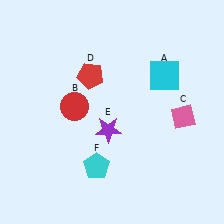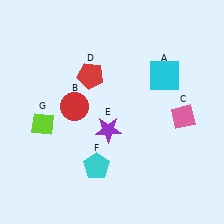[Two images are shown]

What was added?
A lime diamond (G) was added in Image 2.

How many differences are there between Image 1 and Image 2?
There is 1 difference between the two images.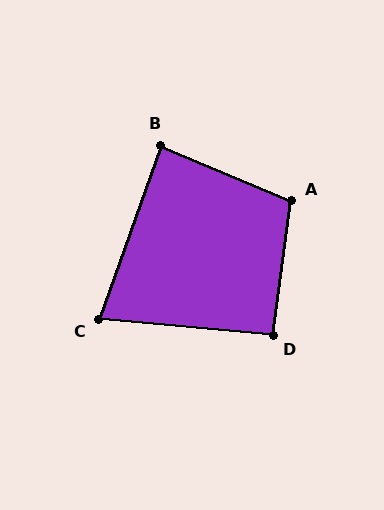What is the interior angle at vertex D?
Approximately 93 degrees (approximately right).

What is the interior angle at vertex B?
Approximately 87 degrees (approximately right).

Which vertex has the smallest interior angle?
C, at approximately 75 degrees.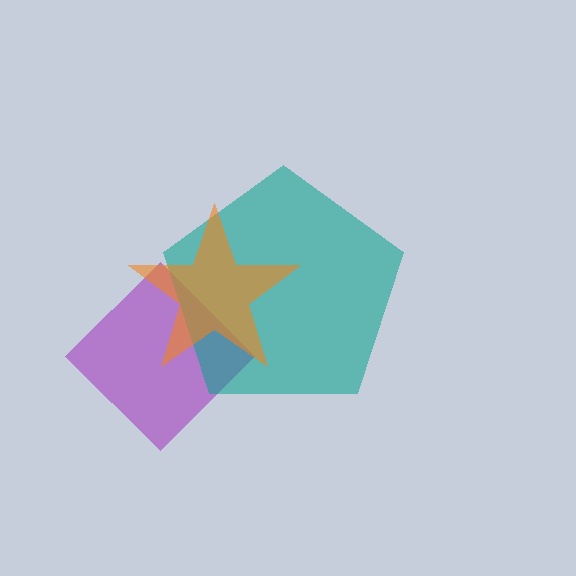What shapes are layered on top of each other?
The layered shapes are: a purple diamond, a teal pentagon, an orange star.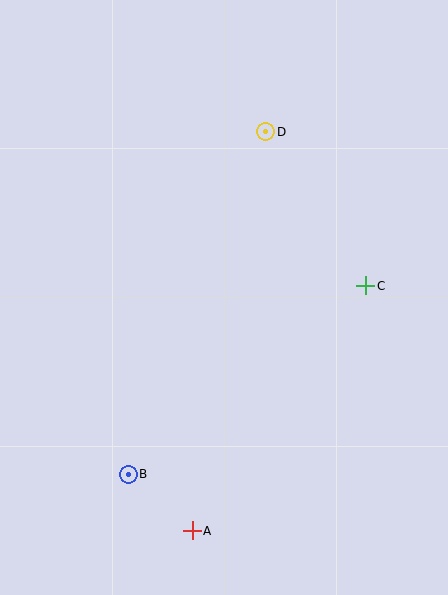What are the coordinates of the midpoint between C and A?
The midpoint between C and A is at (279, 408).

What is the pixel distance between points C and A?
The distance between C and A is 300 pixels.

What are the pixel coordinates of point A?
Point A is at (192, 531).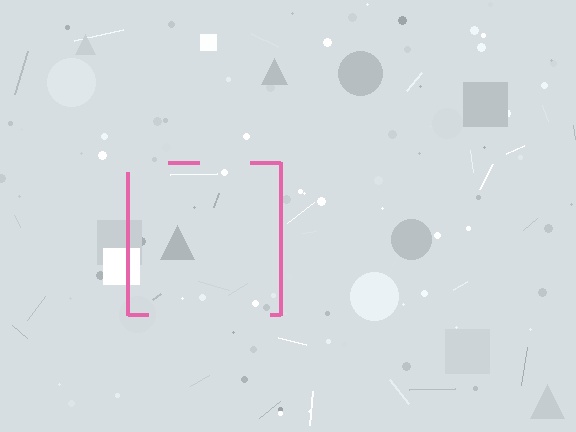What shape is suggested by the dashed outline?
The dashed outline suggests a square.